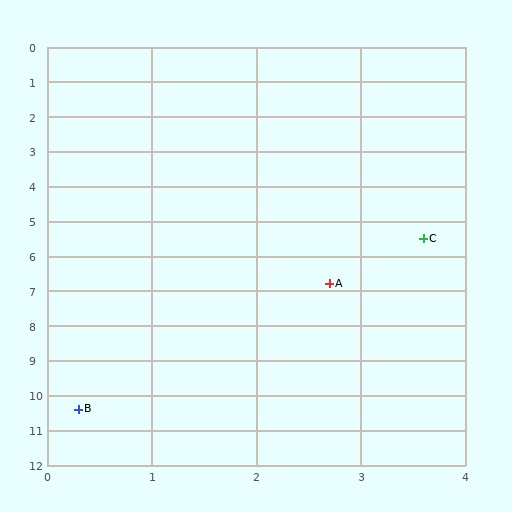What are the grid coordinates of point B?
Point B is at approximately (0.3, 10.4).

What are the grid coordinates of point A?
Point A is at approximately (2.7, 6.8).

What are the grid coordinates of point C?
Point C is at approximately (3.6, 5.5).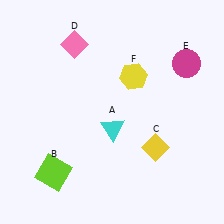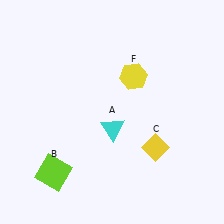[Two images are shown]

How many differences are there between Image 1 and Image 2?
There are 2 differences between the two images.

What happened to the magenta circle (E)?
The magenta circle (E) was removed in Image 2. It was in the top-right area of Image 1.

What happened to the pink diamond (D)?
The pink diamond (D) was removed in Image 2. It was in the top-left area of Image 1.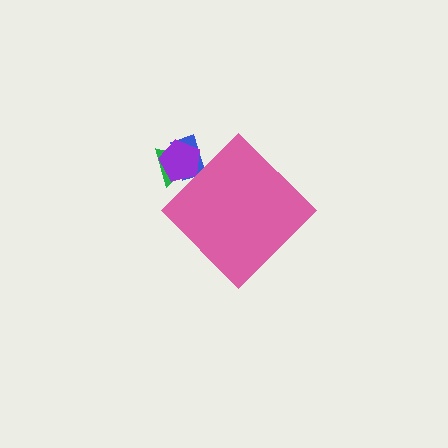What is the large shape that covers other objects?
A pink diamond.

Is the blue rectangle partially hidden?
Yes, the blue rectangle is partially hidden behind the pink diamond.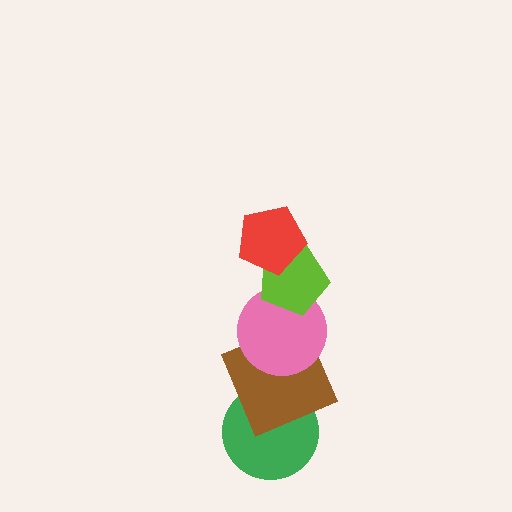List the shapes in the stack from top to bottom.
From top to bottom: the red pentagon, the lime pentagon, the pink circle, the brown square, the green circle.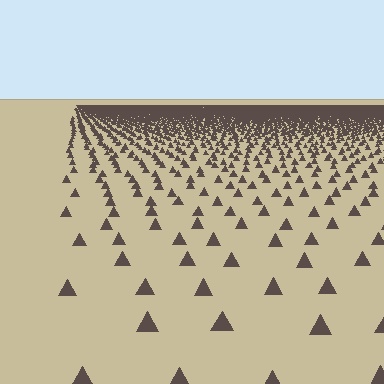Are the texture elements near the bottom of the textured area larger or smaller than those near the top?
Larger. Near the bottom, elements are closer to the viewer and appear at a bigger on-screen size.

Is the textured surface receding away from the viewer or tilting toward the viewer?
The surface is receding away from the viewer. Texture elements get smaller and denser toward the top.